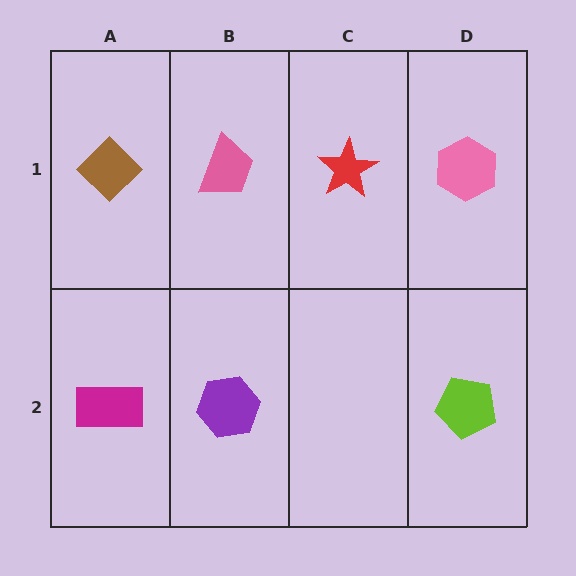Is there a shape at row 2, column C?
No, that cell is empty.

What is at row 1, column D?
A pink hexagon.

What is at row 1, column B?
A pink trapezoid.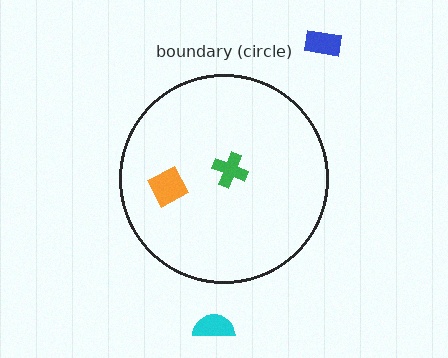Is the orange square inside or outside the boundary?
Inside.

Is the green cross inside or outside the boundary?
Inside.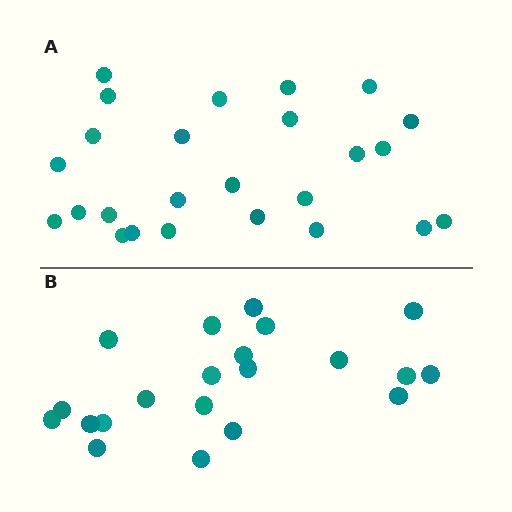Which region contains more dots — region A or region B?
Region A (the top region) has more dots.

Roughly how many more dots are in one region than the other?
Region A has about 4 more dots than region B.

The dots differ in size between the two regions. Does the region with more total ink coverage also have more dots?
No. Region B has more total ink coverage because its dots are larger, but region A actually contains more individual dots. Total area can be misleading — the number of items is what matters here.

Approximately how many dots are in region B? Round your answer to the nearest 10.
About 20 dots. (The exact count is 21, which rounds to 20.)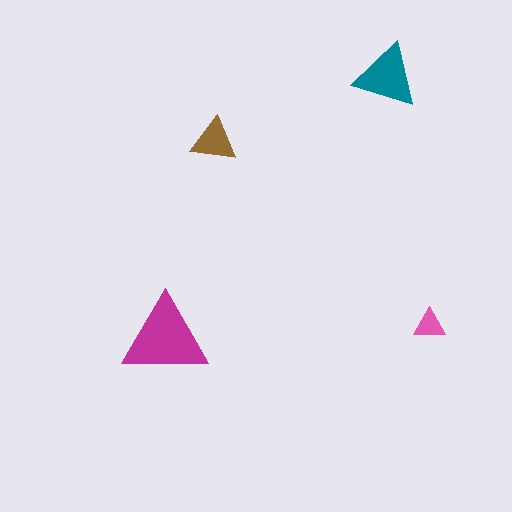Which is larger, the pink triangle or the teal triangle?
The teal one.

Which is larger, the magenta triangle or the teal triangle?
The magenta one.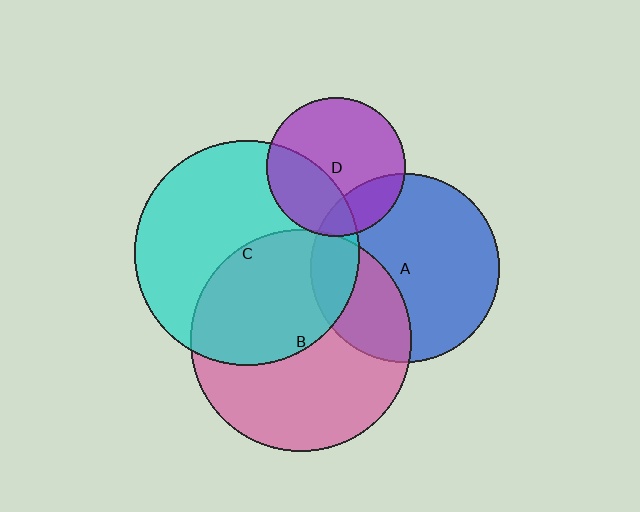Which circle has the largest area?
Circle C (cyan).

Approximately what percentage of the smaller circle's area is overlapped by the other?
Approximately 30%.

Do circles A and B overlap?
Yes.